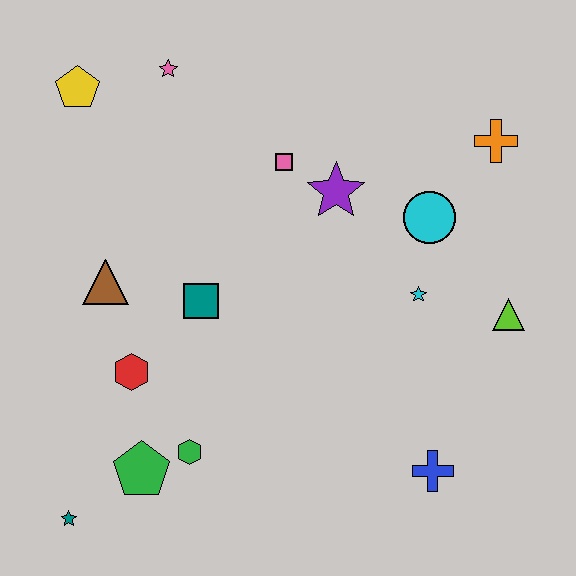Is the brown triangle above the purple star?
No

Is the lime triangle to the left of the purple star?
No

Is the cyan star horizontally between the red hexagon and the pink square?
No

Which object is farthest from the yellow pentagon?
The blue cross is farthest from the yellow pentagon.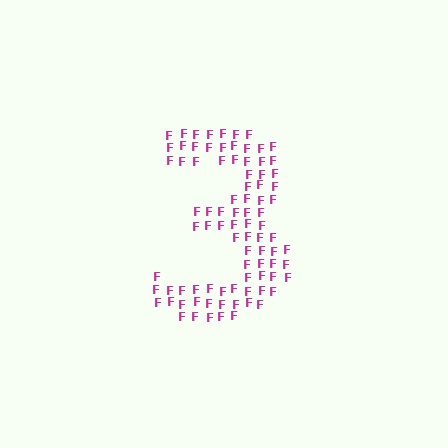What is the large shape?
The large shape is the digit 3.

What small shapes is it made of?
It is made of small letter F's.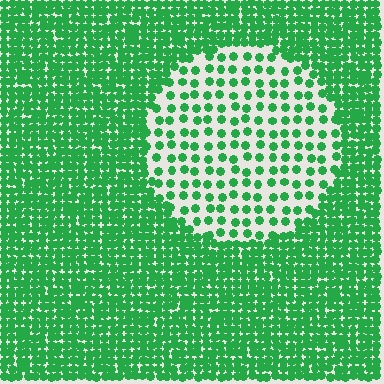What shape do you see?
I see a circle.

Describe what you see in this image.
The image contains small green elements arranged at two different densities. A circle-shaped region is visible where the elements are less densely packed than the surrounding area.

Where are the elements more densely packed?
The elements are more densely packed outside the circle boundary.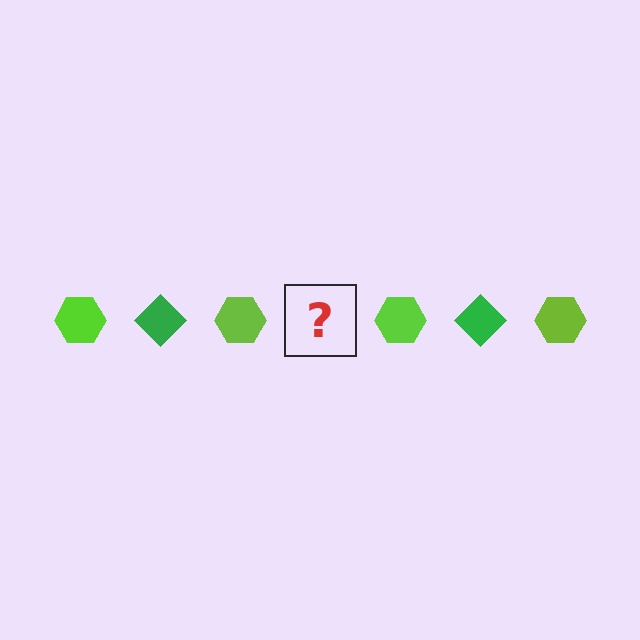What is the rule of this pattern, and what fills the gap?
The rule is that the pattern alternates between lime hexagon and green diamond. The gap should be filled with a green diamond.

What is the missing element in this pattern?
The missing element is a green diamond.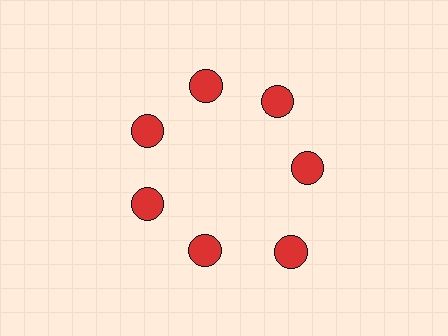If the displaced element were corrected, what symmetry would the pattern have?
It would have 7-fold rotational symmetry — the pattern would map onto itself every 51 degrees.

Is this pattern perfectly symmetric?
No. The 7 red circles are arranged in a ring, but one element near the 5 o'clock position is pushed outward from the center, breaking the 7-fold rotational symmetry.